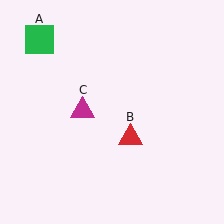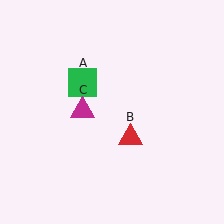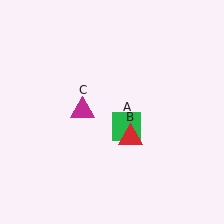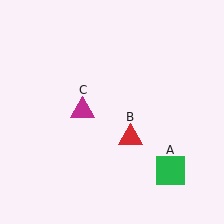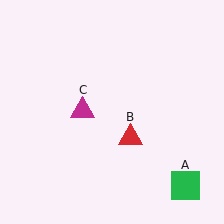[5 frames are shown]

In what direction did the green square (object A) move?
The green square (object A) moved down and to the right.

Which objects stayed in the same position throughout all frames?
Red triangle (object B) and magenta triangle (object C) remained stationary.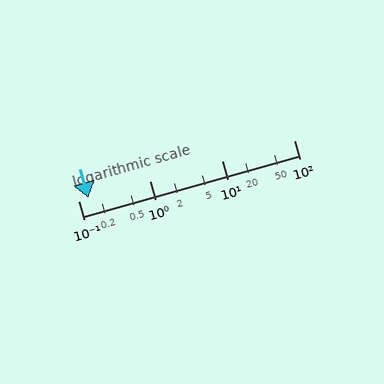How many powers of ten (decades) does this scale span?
The scale spans 3 decades, from 0.1 to 100.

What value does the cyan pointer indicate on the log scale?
The pointer indicates approximately 0.14.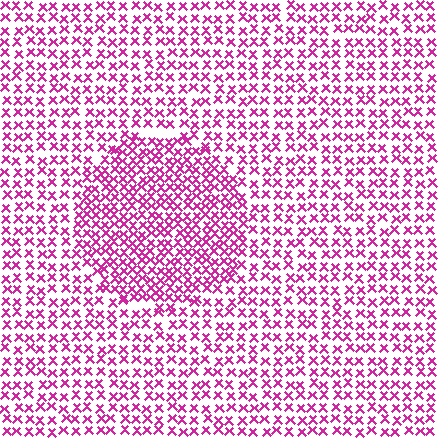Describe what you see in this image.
The image contains small magenta elements arranged at two different densities. A circle-shaped region is visible where the elements are more densely packed than the surrounding area.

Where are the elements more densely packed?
The elements are more densely packed inside the circle boundary.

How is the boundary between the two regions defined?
The boundary is defined by a change in element density (approximately 1.7x ratio). All elements are the same color, size, and shape.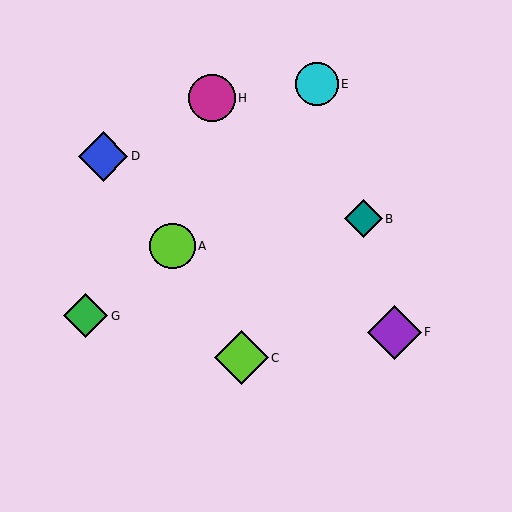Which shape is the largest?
The purple diamond (labeled F) is the largest.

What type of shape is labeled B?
Shape B is a teal diamond.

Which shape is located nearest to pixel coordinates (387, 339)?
The purple diamond (labeled F) at (394, 332) is nearest to that location.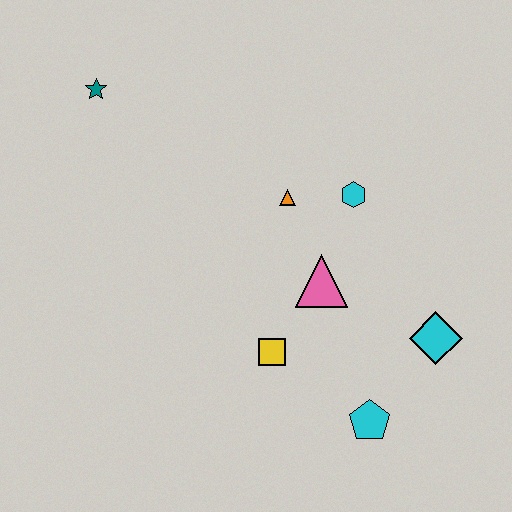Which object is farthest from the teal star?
The cyan pentagon is farthest from the teal star.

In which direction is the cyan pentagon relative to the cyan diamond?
The cyan pentagon is below the cyan diamond.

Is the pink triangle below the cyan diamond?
No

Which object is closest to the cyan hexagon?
The orange triangle is closest to the cyan hexagon.